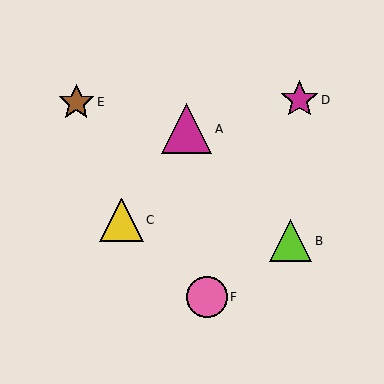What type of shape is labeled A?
Shape A is a magenta triangle.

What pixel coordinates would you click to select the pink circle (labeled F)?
Click at (207, 297) to select the pink circle F.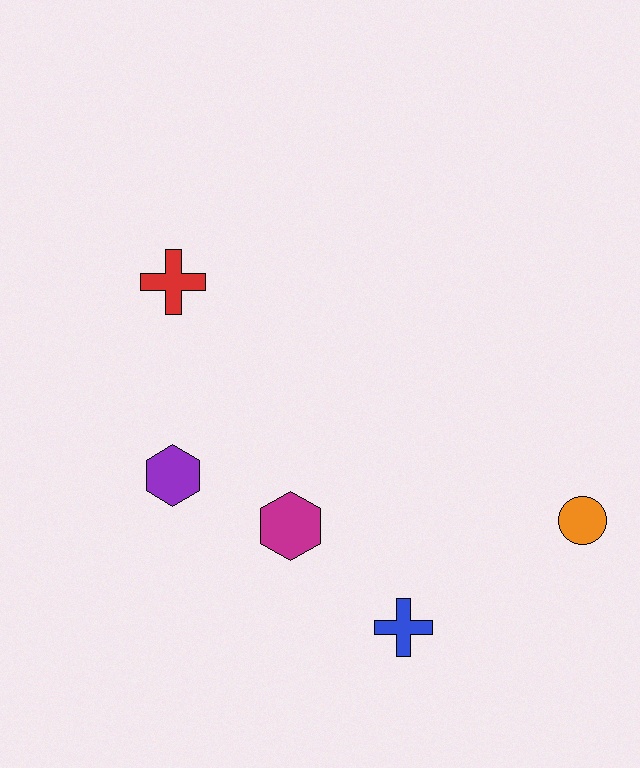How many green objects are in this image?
There are no green objects.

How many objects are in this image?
There are 5 objects.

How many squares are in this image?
There are no squares.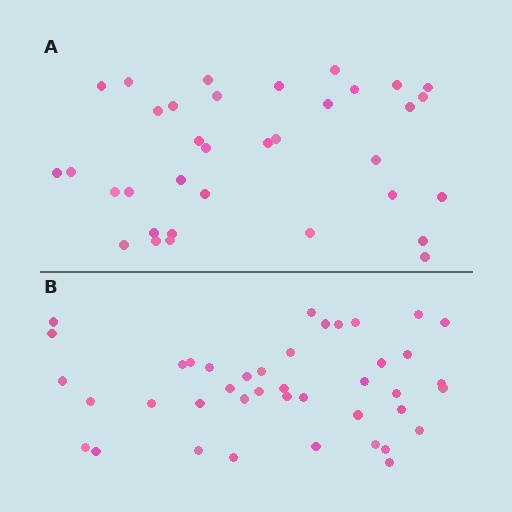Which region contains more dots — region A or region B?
Region B (the bottom region) has more dots.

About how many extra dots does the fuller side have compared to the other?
Region B has about 6 more dots than region A.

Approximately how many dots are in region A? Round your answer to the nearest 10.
About 40 dots. (The exact count is 35, which rounds to 40.)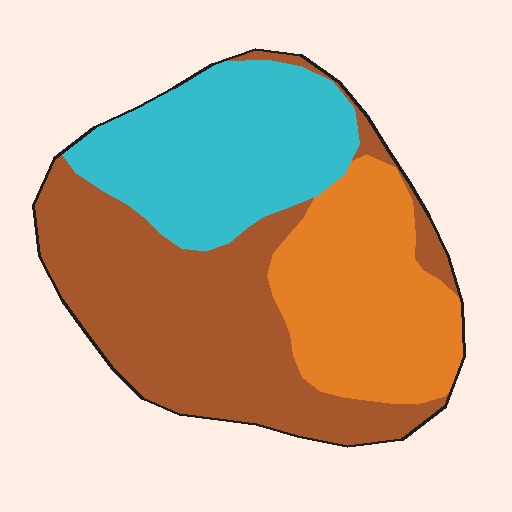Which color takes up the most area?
Brown, at roughly 45%.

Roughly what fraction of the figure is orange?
Orange takes up between a sixth and a third of the figure.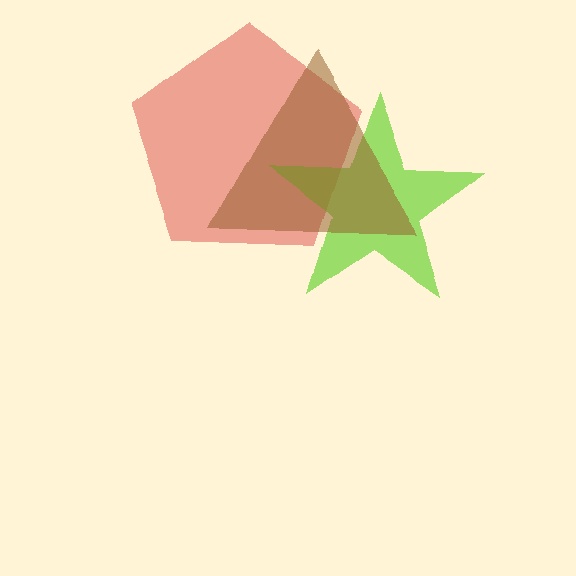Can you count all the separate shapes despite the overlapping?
Yes, there are 3 separate shapes.